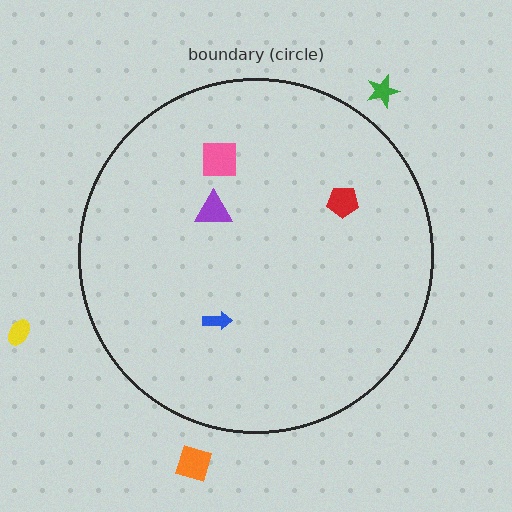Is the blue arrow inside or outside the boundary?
Inside.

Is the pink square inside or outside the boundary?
Inside.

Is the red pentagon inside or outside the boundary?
Inside.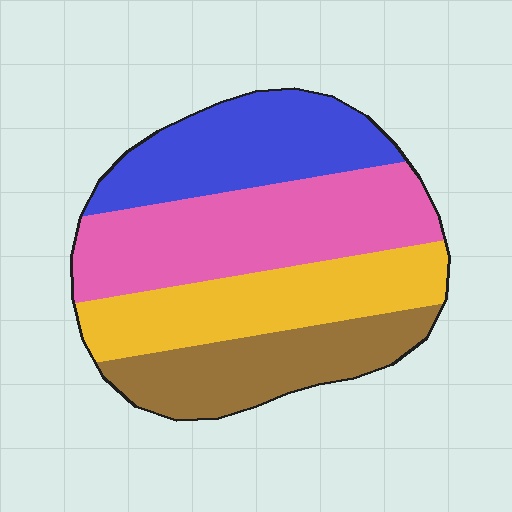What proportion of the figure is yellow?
Yellow takes up about one quarter (1/4) of the figure.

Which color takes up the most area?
Pink, at roughly 30%.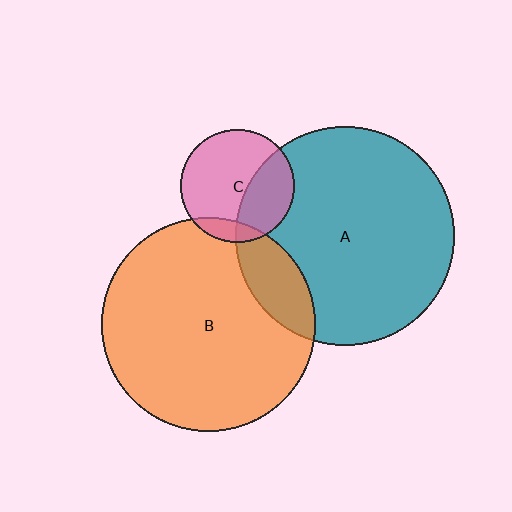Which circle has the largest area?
Circle A (teal).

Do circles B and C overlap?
Yes.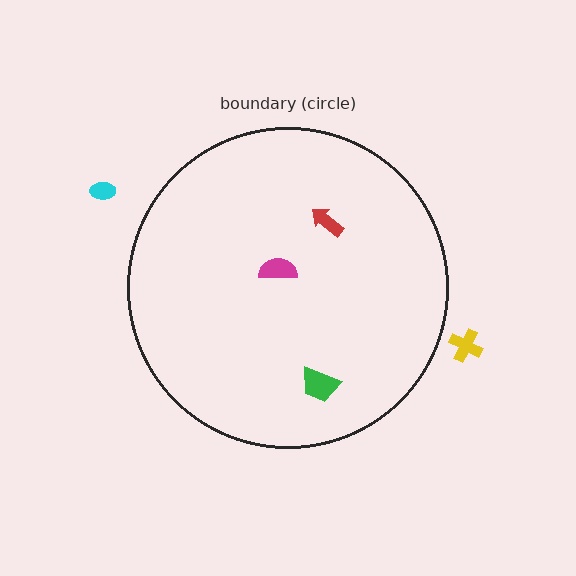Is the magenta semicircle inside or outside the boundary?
Inside.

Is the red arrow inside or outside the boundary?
Inside.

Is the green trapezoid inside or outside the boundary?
Inside.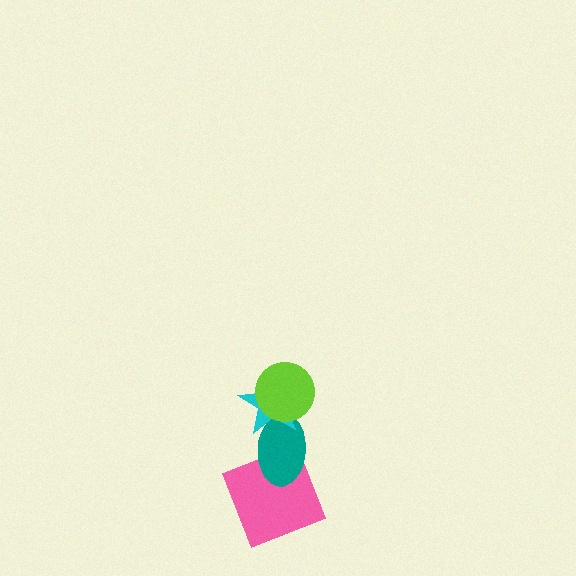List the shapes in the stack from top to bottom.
From top to bottom: the lime circle, the cyan star, the teal ellipse, the pink square.